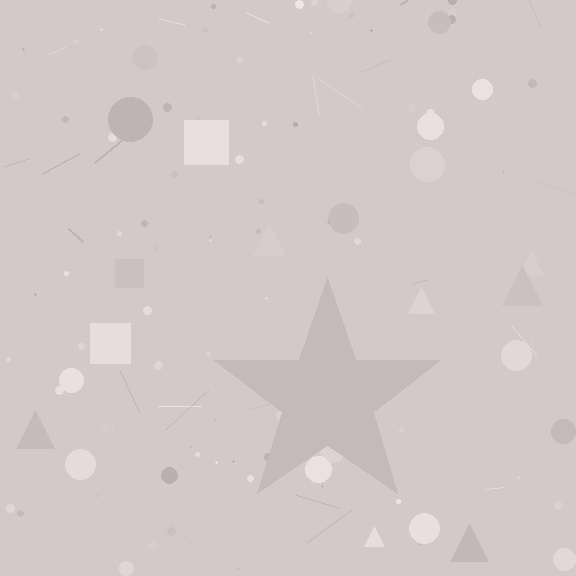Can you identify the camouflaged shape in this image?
The camouflaged shape is a star.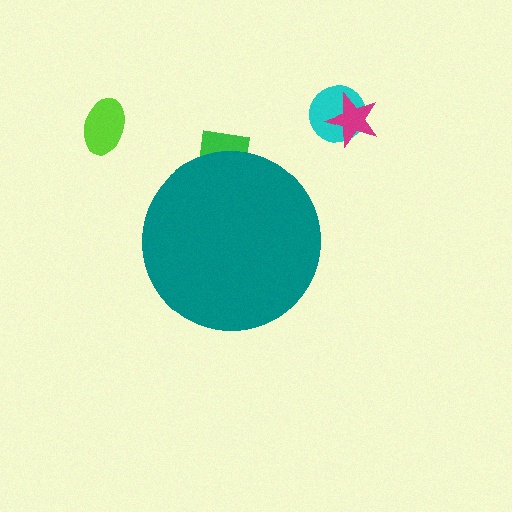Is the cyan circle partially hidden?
No, the cyan circle is fully visible.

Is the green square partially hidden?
Yes, the green square is partially hidden behind the teal circle.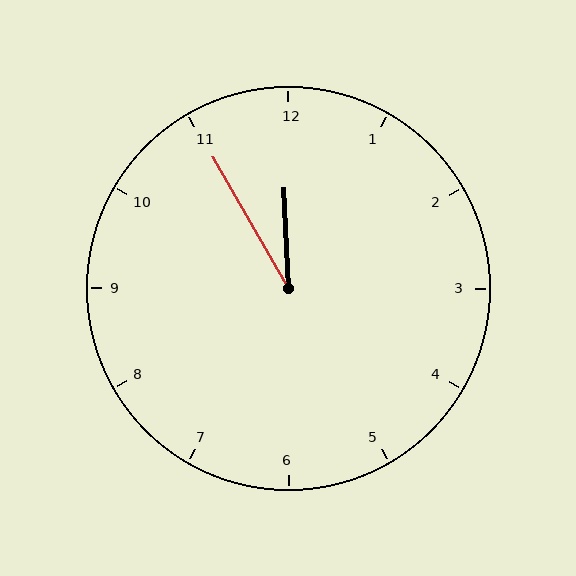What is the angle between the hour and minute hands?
Approximately 28 degrees.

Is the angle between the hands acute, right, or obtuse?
It is acute.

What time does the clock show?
11:55.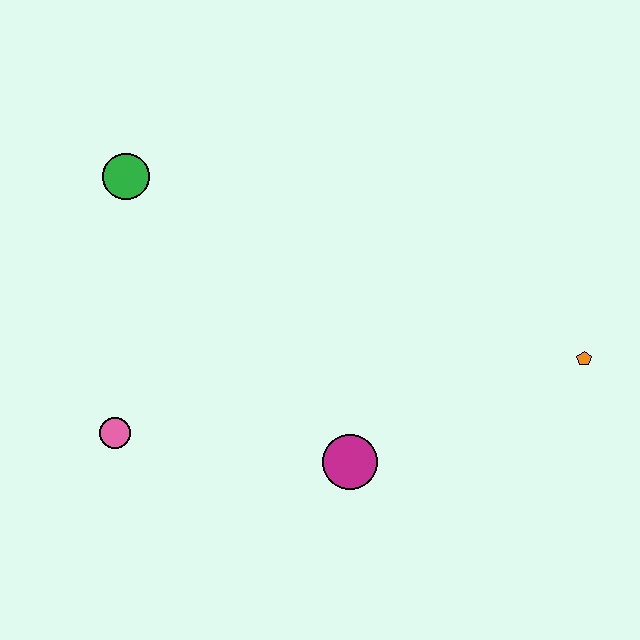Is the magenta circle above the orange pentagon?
No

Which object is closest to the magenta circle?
The pink circle is closest to the magenta circle.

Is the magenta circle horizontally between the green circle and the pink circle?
No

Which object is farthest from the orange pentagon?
The green circle is farthest from the orange pentagon.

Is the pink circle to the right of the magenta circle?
No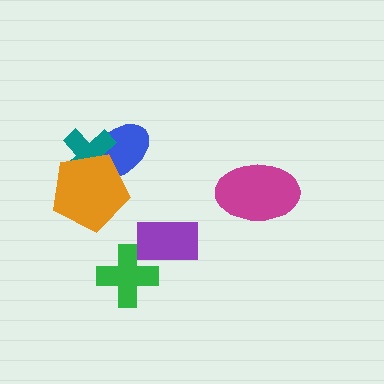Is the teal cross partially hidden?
Yes, it is partially covered by another shape.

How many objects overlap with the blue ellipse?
2 objects overlap with the blue ellipse.